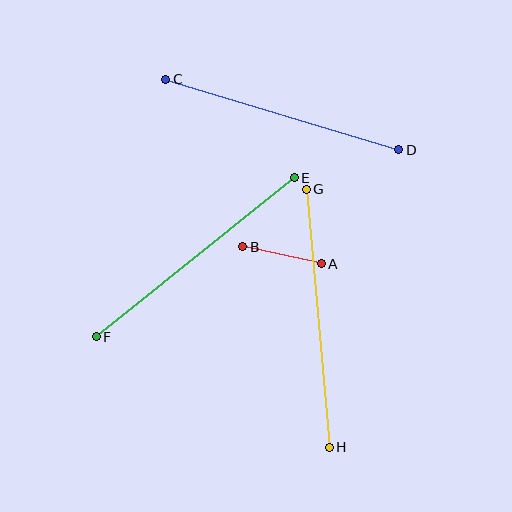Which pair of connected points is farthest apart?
Points G and H are farthest apart.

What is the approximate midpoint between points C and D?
The midpoint is at approximately (282, 115) pixels.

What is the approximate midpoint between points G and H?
The midpoint is at approximately (318, 318) pixels.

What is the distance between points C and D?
The distance is approximately 243 pixels.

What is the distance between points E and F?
The distance is approximately 254 pixels.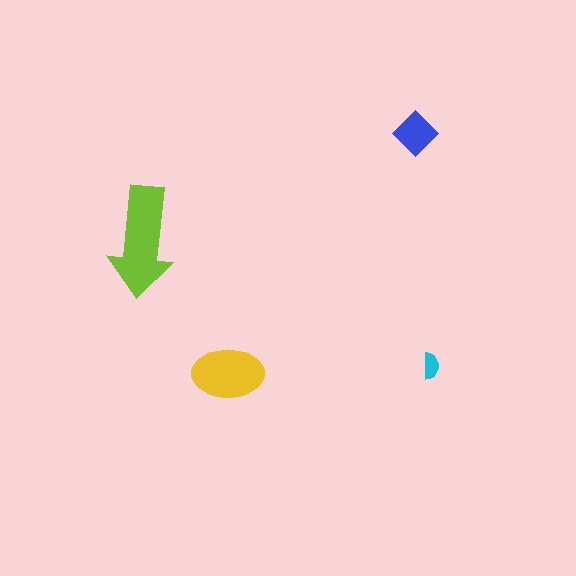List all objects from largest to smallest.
The lime arrow, the yellow ellipse, the blue diamond, the cyan semicircle.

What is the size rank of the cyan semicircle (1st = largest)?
4th.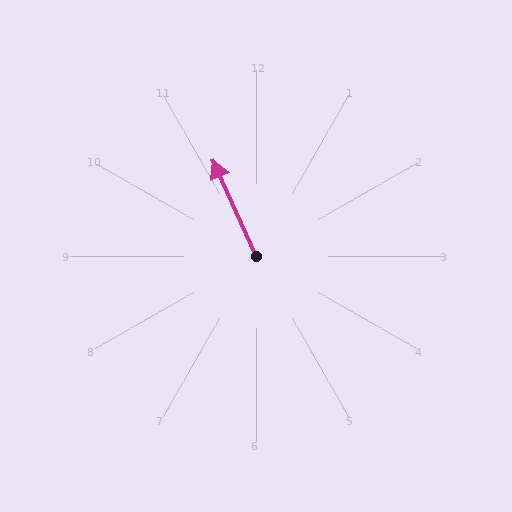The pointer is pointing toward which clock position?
Roughly 11 o'clock.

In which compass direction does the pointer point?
Northwest.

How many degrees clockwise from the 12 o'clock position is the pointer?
Approximately 336 degrees.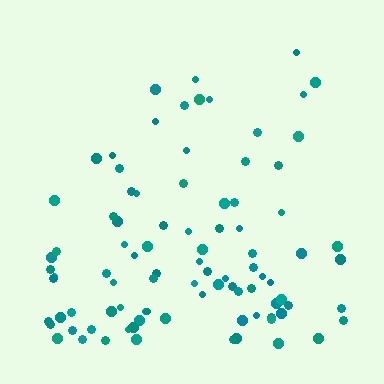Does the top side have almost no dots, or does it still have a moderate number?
Still a moderate number, just noticeably fewer than the bottom.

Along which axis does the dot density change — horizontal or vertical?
Vertical.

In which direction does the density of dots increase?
From top to bottom, with the bottom side densest.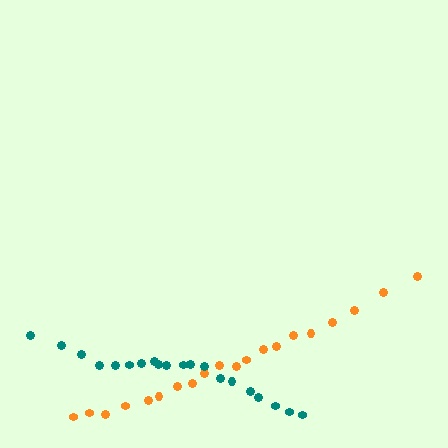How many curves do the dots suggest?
There are 2 distinct paths.